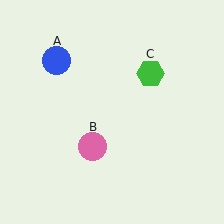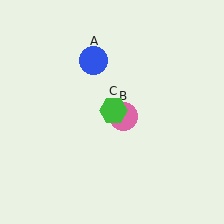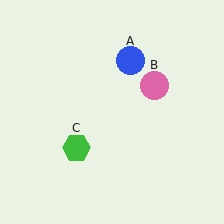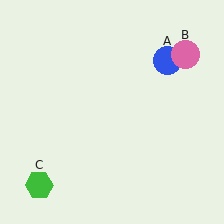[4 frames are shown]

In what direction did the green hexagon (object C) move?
The green hexagon (object C) moved down and to the left.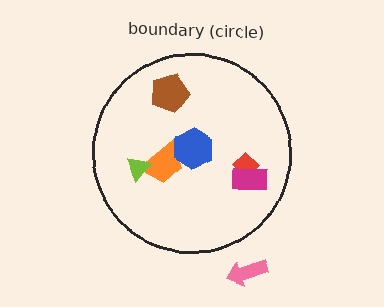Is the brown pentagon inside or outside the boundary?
Inside.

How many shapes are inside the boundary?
6 inside, 1 outside.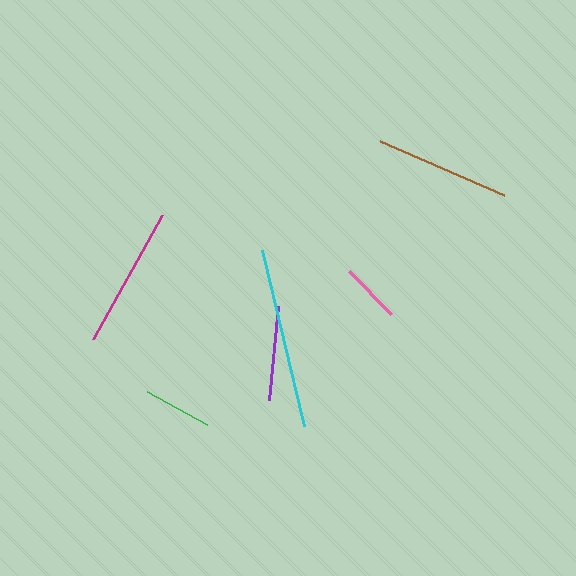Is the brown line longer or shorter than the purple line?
The brown line is longer than the purple line.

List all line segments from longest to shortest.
From longest to shortest: cyan, magenta, brown, purple, green, pink.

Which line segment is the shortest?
The pink line is the shortest at approximately 60 pixels.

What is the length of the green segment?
The green segment is approximately 69 pixels long.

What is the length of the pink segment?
The pink segment is approximately 60 pixels long.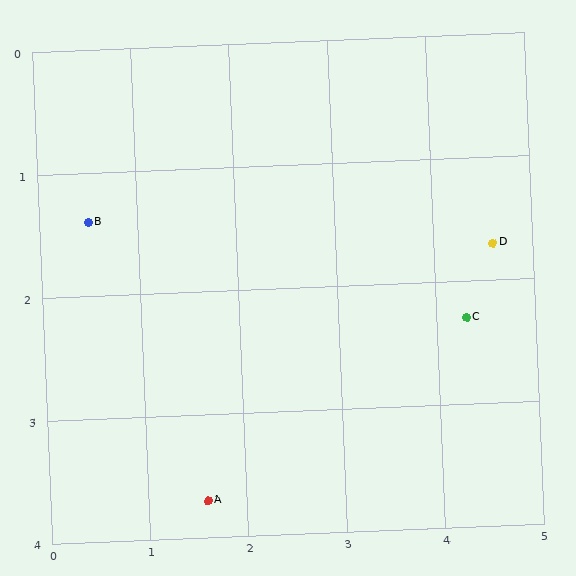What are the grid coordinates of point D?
Point D is at approximately (4.6, 1.7).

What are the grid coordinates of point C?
Point C is at approximately (4.3, 2.3).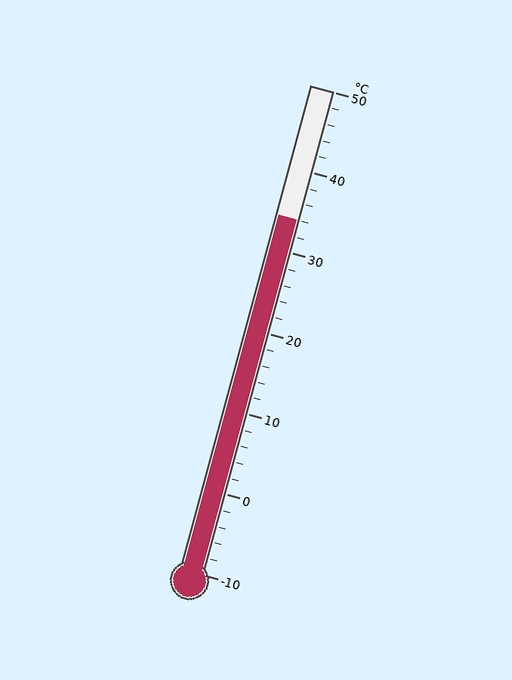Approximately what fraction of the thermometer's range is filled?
The thermometer is filled to approximately 75% of its range.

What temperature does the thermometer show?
The thermometer shows approximately 34°C.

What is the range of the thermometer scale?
The thermometer scale ranges from -10°C to 50°C.